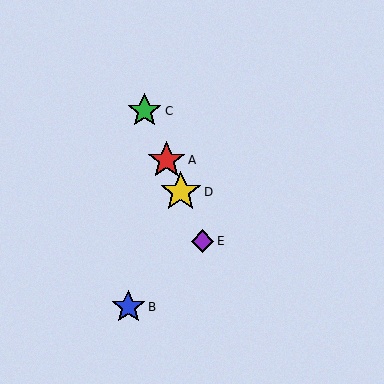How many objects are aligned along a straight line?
4 objects (A, C, D, E) are aligned along a straight line.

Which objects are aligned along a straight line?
Objects A, C, D, E are aligned along a straight line.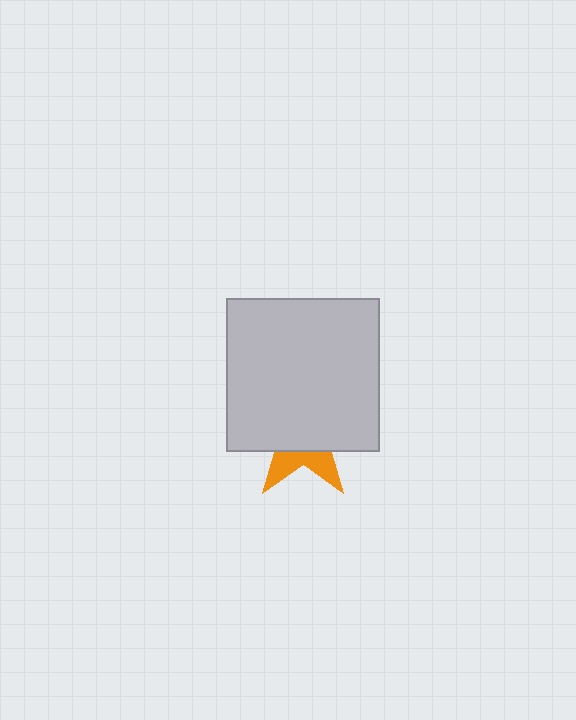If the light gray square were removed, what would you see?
You would see the complete orange star.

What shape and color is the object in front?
The object in front is a light gray square.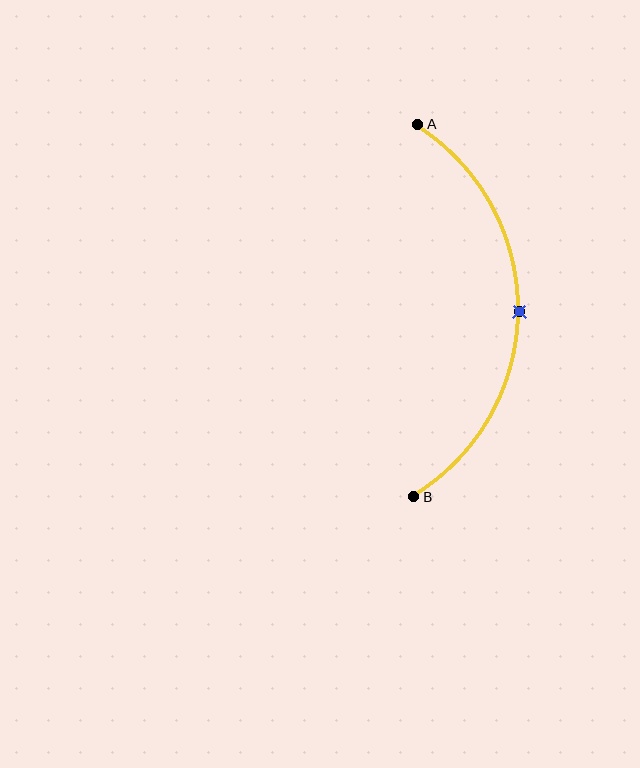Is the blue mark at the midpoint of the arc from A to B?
Yes. The blue mark lies on the arc at equal arc-length from both A and B — it is the arc midpoint.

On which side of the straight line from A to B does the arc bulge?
The arc bulges to the right of the straight line connecting A and B.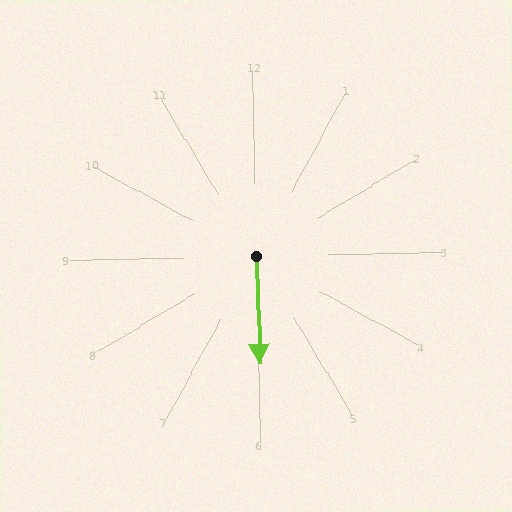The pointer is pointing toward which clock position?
Roughly 6 o'clock.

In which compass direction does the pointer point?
South.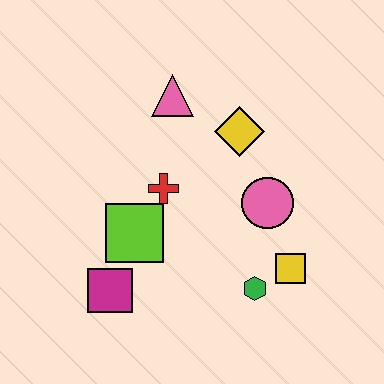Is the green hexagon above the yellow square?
No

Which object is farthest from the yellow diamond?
The magenta square is farthest from the yellow diamond.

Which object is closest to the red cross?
The lime square is closest to the red cross.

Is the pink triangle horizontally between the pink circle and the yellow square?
No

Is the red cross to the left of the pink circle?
Yes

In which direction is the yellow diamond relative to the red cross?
The yellow diamond is to the right of the red cross.